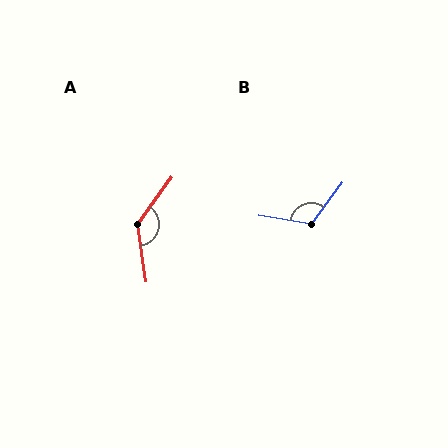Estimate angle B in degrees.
Approximately 118 degrees.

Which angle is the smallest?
B, at approximately 118 degrees.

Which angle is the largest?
A, at approximately 135 degrees.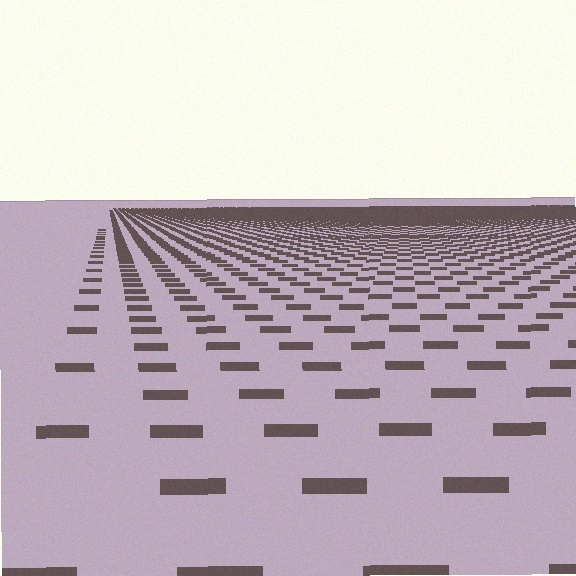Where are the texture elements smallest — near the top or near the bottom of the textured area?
Near the top.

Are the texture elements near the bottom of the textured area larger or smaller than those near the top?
Larger. Near the bottom, elements are closer to the viewer and appear at a bigger on-screen size.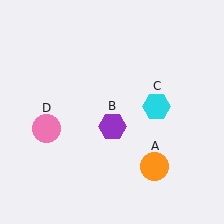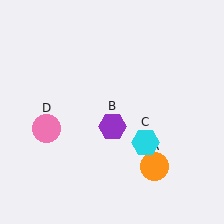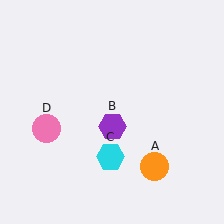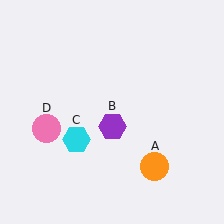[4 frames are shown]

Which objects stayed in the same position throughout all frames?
Orange circle (object A) and purple hexagon (object B) and pink circle (object D) remained stationary.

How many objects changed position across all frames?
1 object changed position: cyan hexagon (object C).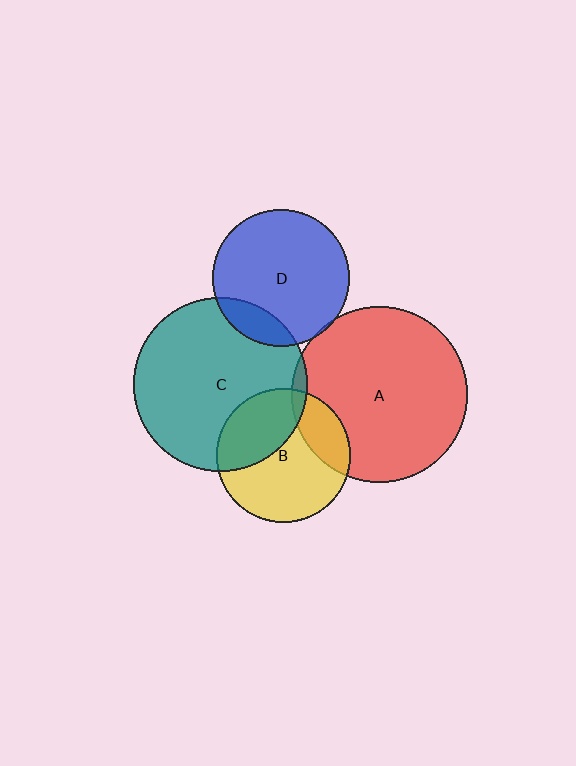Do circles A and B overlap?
Yes.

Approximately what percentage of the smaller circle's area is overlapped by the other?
Approximately 20%.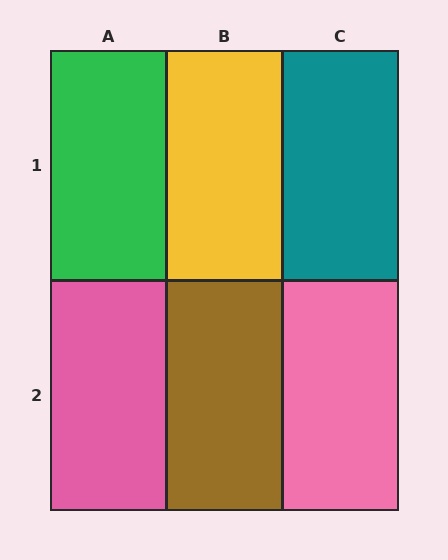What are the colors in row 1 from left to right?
Green, yellow, teal.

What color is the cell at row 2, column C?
Pink.